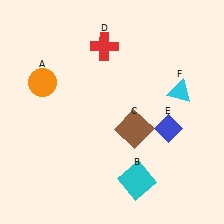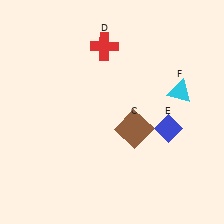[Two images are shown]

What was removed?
The cyan square (B), the orange circle (A) were removed in Image 2.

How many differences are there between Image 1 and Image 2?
There are 2 differences between the two images.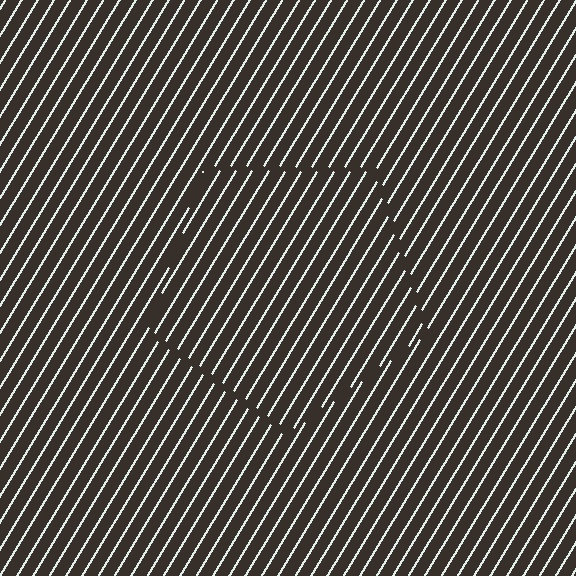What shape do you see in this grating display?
An illusory pentagon. The interior of the shape contains the same grating, shifted by half a period — the contour is defined by the phase discontinuity where line-ends from the inner and outer gratings abut.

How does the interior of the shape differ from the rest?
The interior of the shape contains the same grating, shifted by half a period — the contour is defined by the phase discontinuity where line-ends from the inner and outer gratings abut.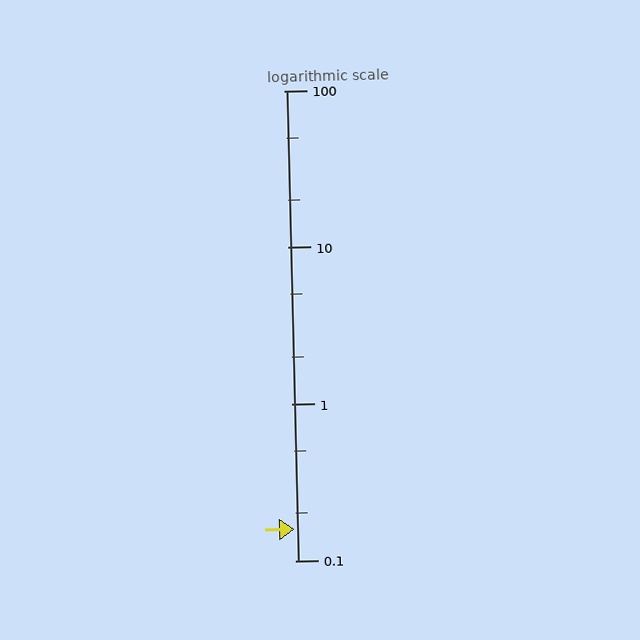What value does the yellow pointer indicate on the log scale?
The pointer indicates approximately 0.16.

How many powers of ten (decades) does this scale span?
The scale spans 3 decades, from 0.1 to 100.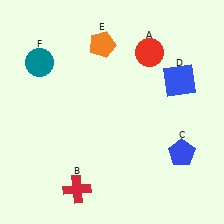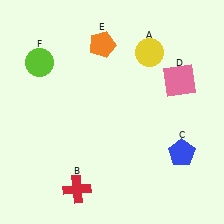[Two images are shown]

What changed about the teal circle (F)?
In Image 1, F is teal. In Image 2, it changed to lime.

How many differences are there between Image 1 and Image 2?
There are 3 differences between the two images.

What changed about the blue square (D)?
In Image 1, D is blue. In Image 2, it changed to pink.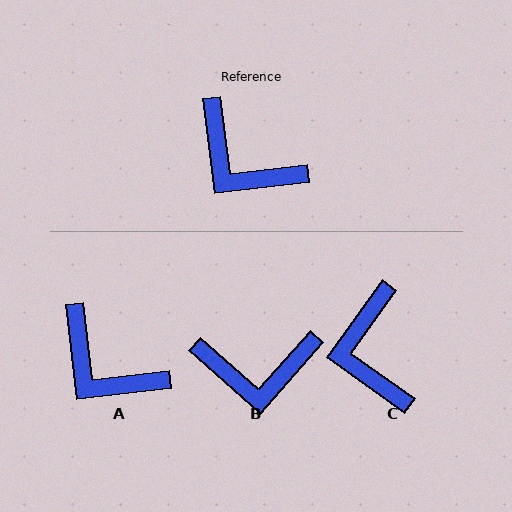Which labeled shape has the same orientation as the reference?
A.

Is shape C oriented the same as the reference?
No, it is off by about 42 degrees.